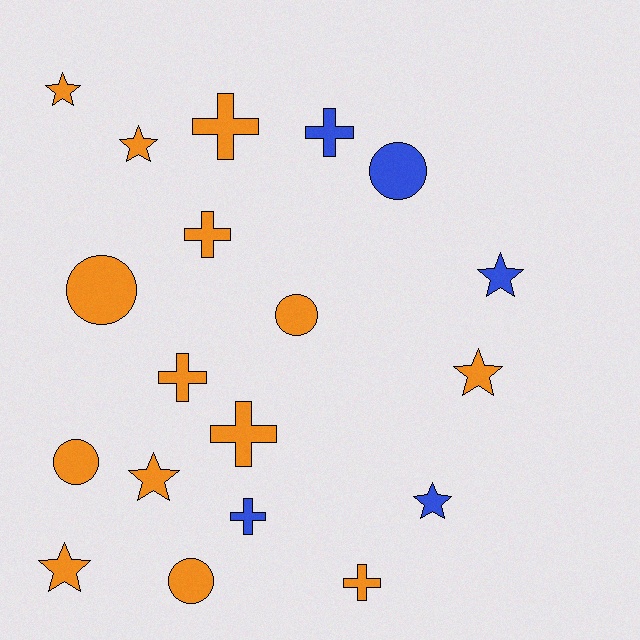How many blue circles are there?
There is 1 blue circle.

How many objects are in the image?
There are 19 objects.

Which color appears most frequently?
Orange, with 14 objects.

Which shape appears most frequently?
Cross, with 7 objects.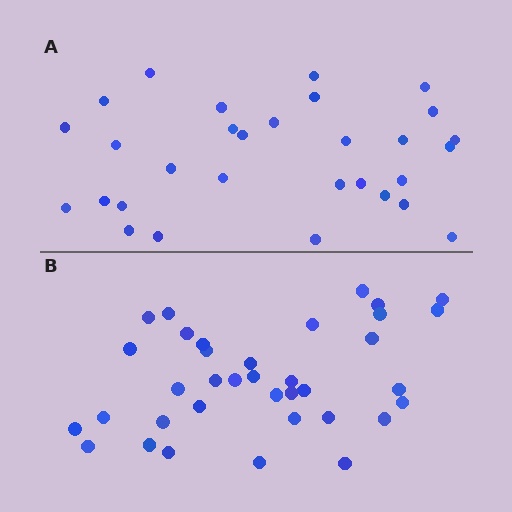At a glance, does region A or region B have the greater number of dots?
Region B (the bottom region) has more dots.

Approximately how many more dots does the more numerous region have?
Region B has about 6 more dots than region A.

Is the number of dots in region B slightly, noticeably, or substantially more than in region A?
Region B has only slightly more — the two regions are fairly close. The ratio is roughly 1.2 to 1.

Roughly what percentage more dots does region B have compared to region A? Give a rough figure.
About 20% more.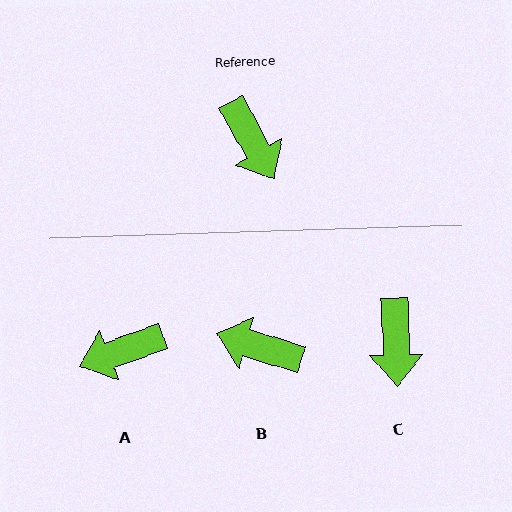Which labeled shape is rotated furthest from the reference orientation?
B, about 136 degrees away.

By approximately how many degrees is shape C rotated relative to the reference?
Approximately 28 degrees clockwise.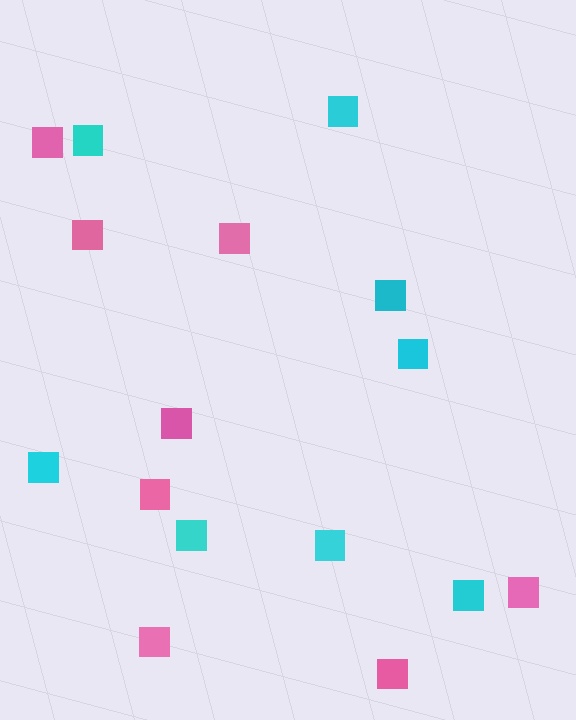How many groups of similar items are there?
There are 2 groups: one group of pink squares (8) and one group of cyan squares (8).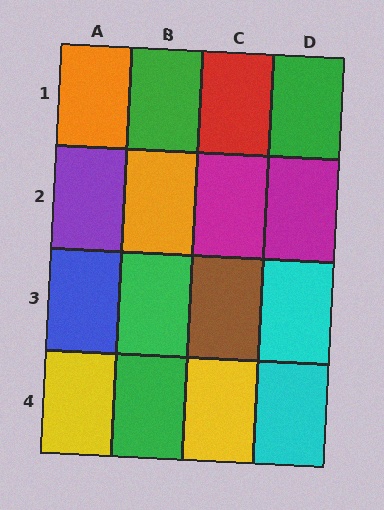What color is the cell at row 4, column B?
Green.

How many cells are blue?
1 cell is blue.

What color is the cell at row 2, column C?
Magenta.